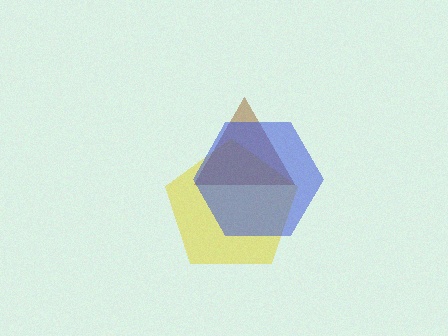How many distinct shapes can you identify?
There are 3 distinct shapes: a yellow pentagon, a brown triangle, a blue hexagon.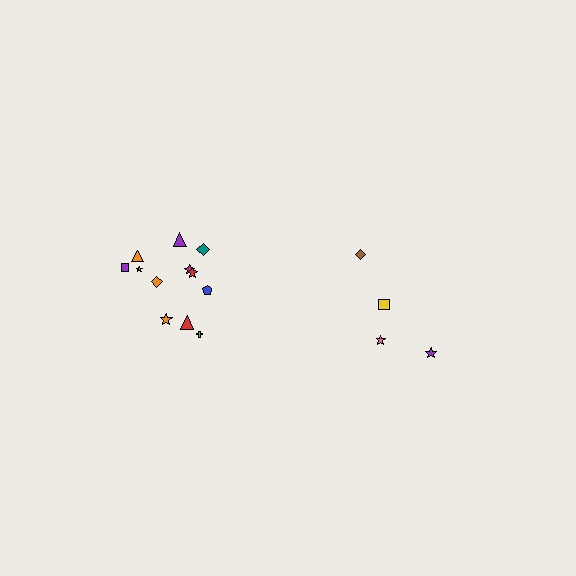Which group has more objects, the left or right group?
The left group.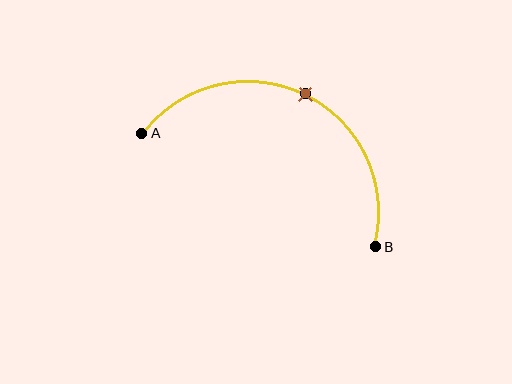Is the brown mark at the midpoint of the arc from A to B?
Yes. The brown mark lies on the arc at equal arc-length from both A and B — it is the arc midpoint.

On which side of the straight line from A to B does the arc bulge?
The arc bulges above the straight line connecting A and B.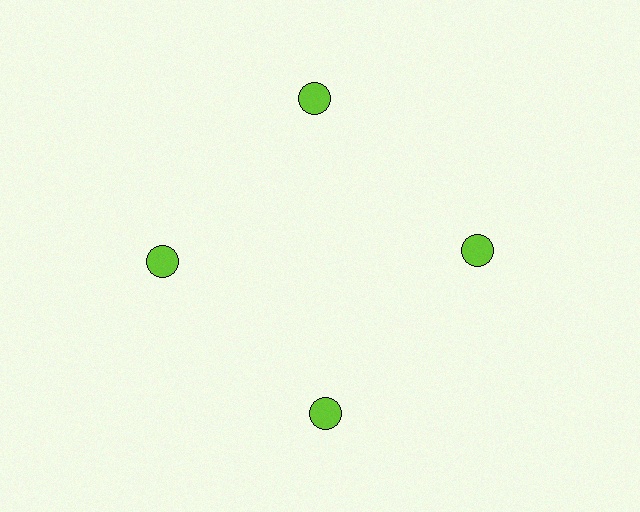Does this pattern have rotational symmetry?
Yes, this pattern has 4-fold rotational symmetry. It looks the same after rotating 90 degrees around the center.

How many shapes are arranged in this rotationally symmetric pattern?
There are 4 shapes, arranged in 4 groups of 1.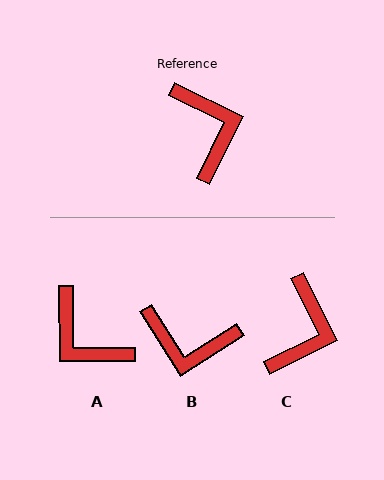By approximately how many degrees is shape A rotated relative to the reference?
Approximately 153 degrees clockwise.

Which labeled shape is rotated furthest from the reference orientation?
A, about 153 degrees away.